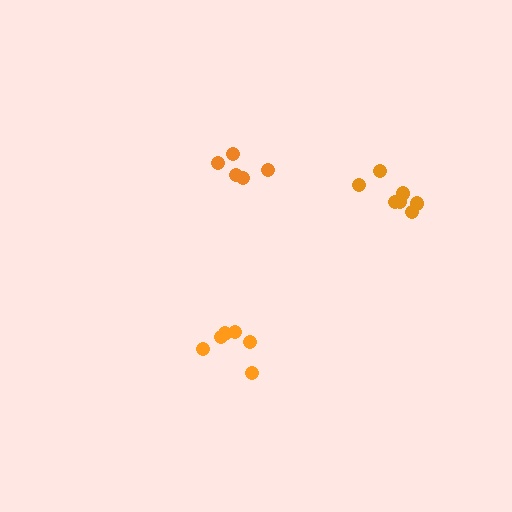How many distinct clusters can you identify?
There are 3 distinct clusters.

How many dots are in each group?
Group 1: 5 dots, Group 2: 6 dots, Group 3: 7 dots (18 total).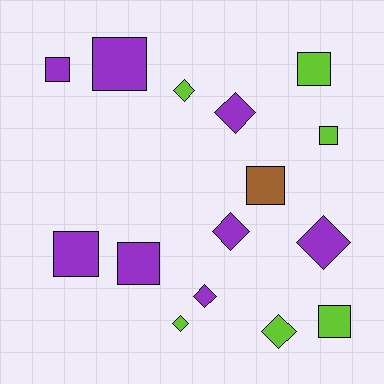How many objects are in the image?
There are 15 objects.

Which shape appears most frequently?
Square, with 8 objects.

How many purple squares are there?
There are 4 purple squares.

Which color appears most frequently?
Purple, with 8 objects.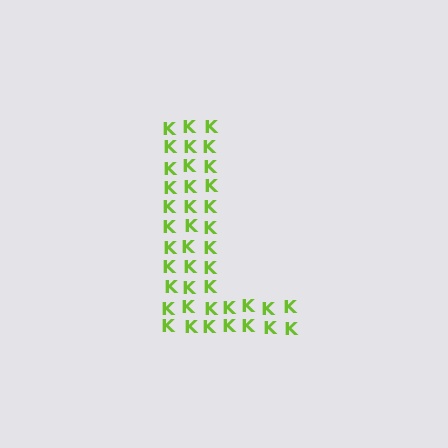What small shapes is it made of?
It is made of small letter K's.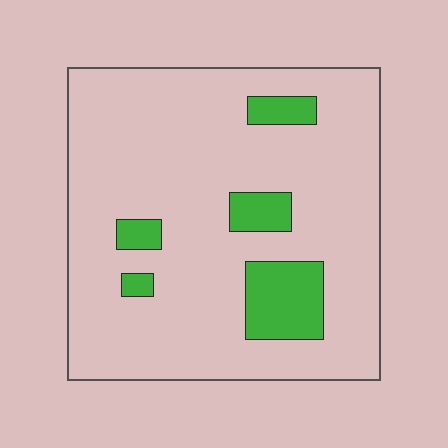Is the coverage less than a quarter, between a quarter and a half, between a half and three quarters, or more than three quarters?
Less than a quarter.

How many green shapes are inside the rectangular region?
5.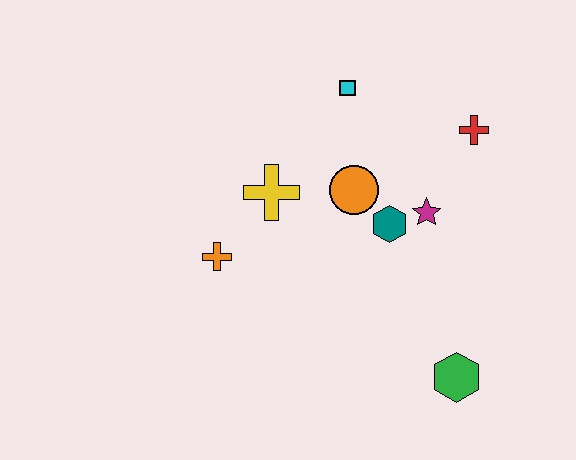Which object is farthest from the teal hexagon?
The orange cross is farthest from the teal hexagon.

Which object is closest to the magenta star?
The teal hexagon is closest to the magenta star.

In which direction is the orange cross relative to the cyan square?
The orange cross is below the cyan square.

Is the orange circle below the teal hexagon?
No